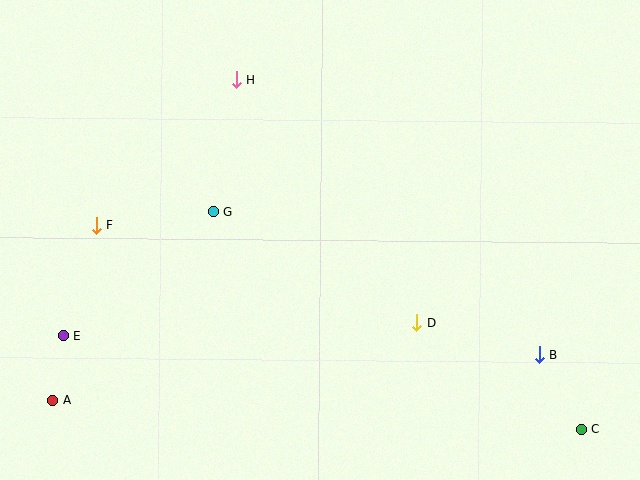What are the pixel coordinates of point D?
Point D is at (417, 323).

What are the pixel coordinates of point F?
Point F is at (96, 225).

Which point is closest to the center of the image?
Point G at (214, 212) is closest to the center.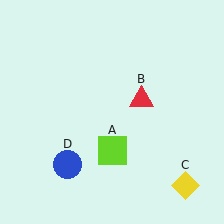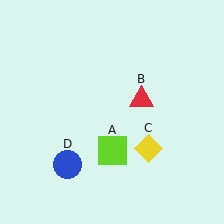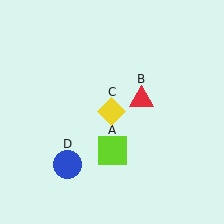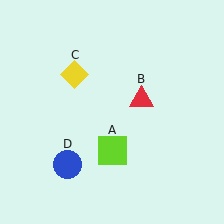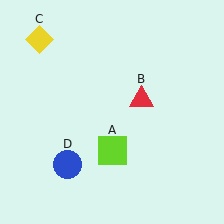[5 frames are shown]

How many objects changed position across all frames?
1 object changed position: yellow diamond (object C).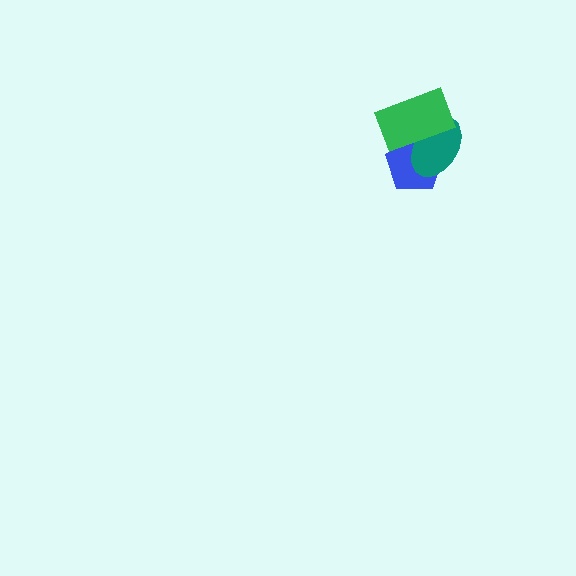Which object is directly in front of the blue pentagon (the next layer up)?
The teal ellipse is directly in front of the blue pentagon.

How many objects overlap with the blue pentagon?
2 objects overlap with the blue pentagon.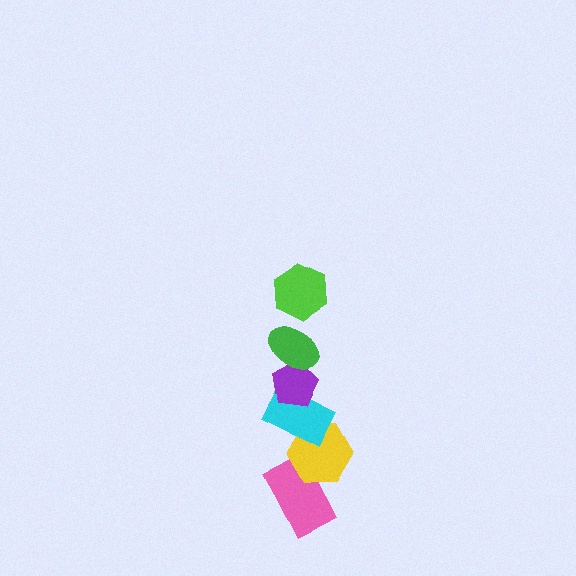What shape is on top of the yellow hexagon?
The cyan rectangle is on top of the yellow hexagon.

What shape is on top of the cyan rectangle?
The purple pentagon is on top of the cyan rectangle.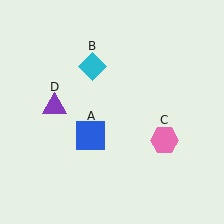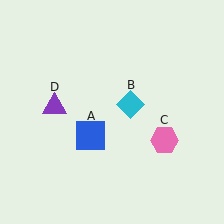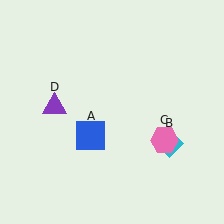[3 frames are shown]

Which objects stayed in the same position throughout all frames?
Blue square (object A) and pink hexagon (object C) and purple triangle (object D) remained stationary.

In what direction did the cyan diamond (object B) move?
The cyan diamond (object B) moved down and to the right.